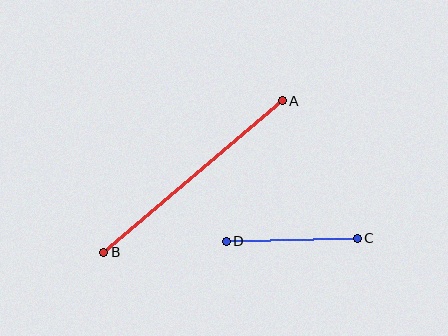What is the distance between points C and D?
The distance is approximately 131 pixels.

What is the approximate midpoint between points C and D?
The midpoint is at approximately (292, 240) pixels.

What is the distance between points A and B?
The distance is approximately 234 pixels.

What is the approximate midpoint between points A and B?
The midpoint is at approximately (193, 177) pixels.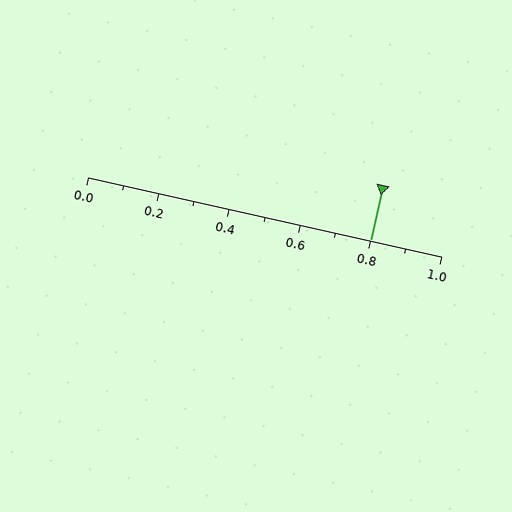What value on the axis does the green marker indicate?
The marker indicates approximately 0.8.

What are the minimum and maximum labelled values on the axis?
The axis runs from 0.0 to 1.0.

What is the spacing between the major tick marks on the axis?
The major ticks are spaced 0.2 apart.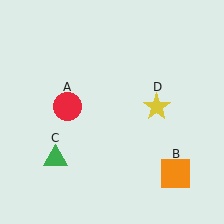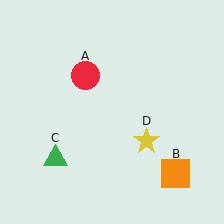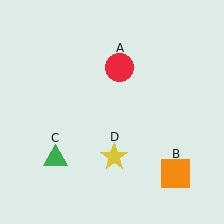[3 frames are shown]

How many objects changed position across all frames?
2 objects changed position: red circle (object A), yellow star (object D).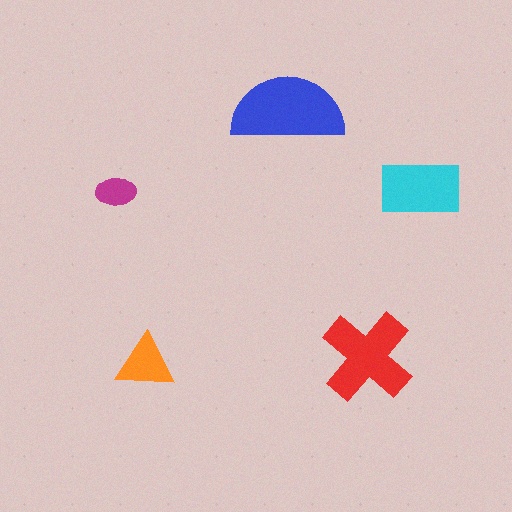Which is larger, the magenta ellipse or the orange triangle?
The orange triangle.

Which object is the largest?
The blue semicircle.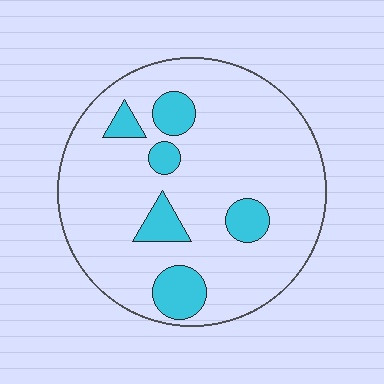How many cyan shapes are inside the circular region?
6.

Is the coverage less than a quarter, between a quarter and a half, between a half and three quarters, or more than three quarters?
Less than a quarter.